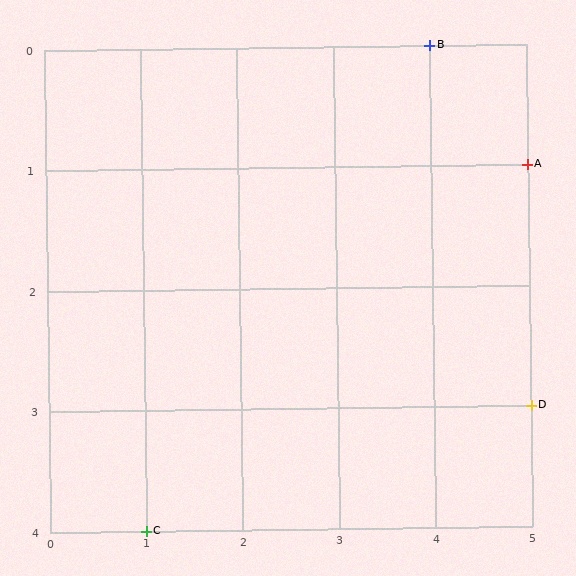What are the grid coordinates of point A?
Point A is at grid coordinates (5, 1).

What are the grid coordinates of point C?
Point C is at grid coordinates (1, 4).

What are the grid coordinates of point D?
Point D is at grid coordinates (5, 3).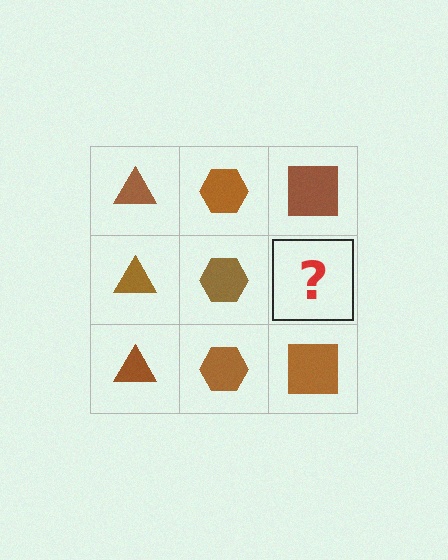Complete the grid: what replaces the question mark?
The question mark should be replaced with a brown square.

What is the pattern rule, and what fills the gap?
The rule is that each column has a consistent shape. The gap should be filled with a brown square.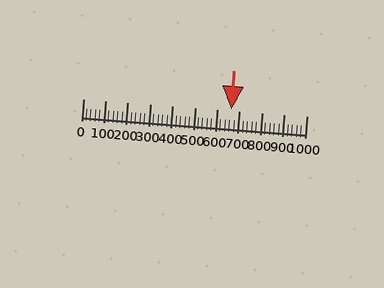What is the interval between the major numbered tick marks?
The major tick marks are spaced 100 units apart.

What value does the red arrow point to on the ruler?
The red arrow points to approximately 662.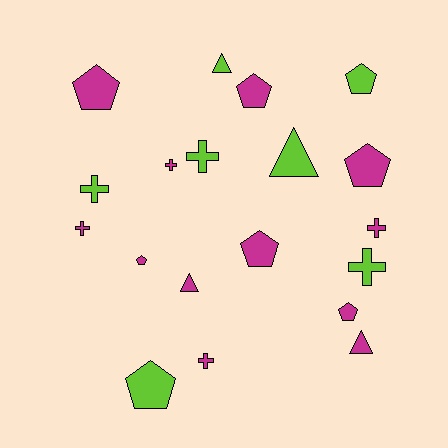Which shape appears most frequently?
Pentagon, with 8 objects.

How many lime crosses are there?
There are 3 lime crosses.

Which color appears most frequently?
Magenta, with 12 objects.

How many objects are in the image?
There are 19 objects.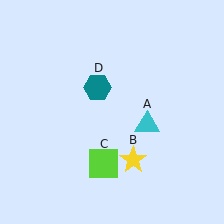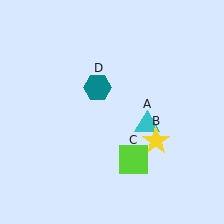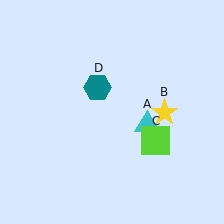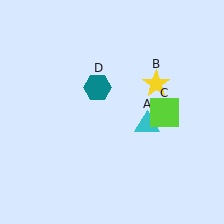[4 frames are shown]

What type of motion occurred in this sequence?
The yellow star (object B), lime square (object C) rotated counterclockwise around the center of the scene.